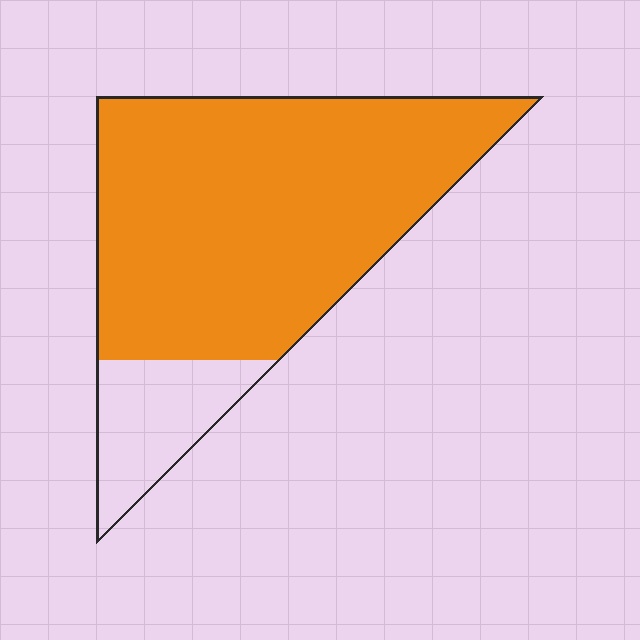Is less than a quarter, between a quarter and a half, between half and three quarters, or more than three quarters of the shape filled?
More than three quarters.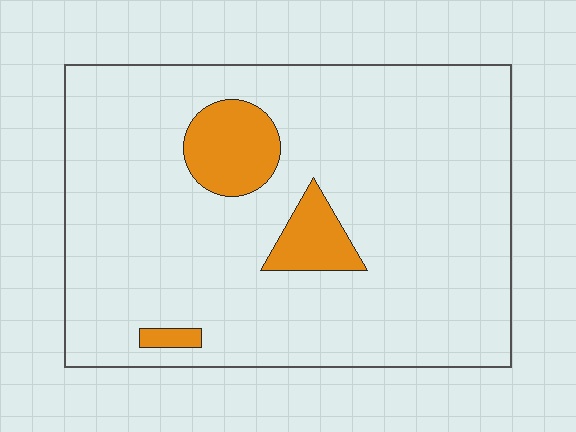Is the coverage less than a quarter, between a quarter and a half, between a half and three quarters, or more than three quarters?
Less than a quarter.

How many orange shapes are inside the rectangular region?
3.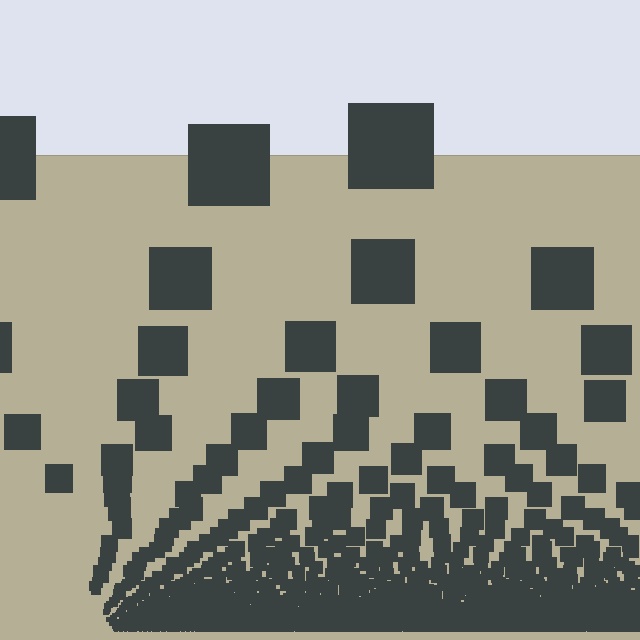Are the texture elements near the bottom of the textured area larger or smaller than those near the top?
Smaller. The gradient is inverted — elements near the bottom are smaller and denser.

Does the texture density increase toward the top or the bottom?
Density increases toward the bottom.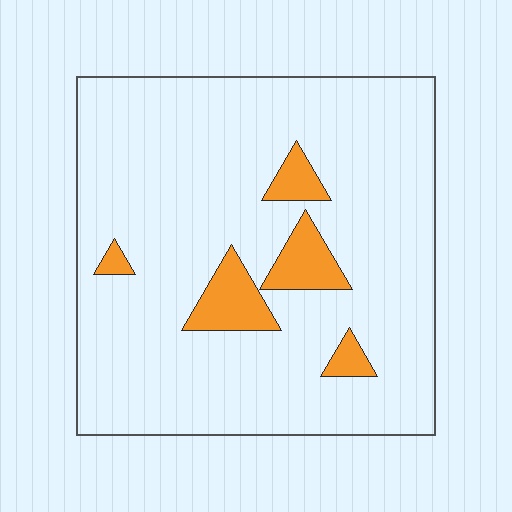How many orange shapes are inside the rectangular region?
5.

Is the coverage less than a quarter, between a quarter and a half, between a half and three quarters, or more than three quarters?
Less than a quarter.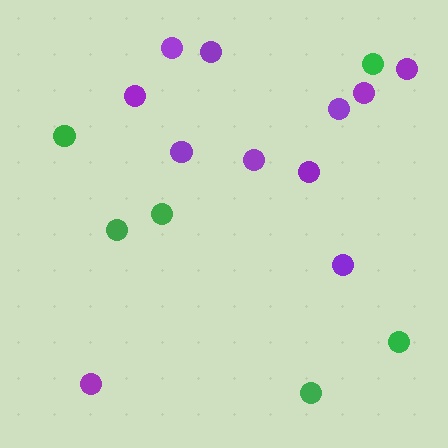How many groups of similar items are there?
There are 2 groups: one group of green circles (6) and one group of purple circles (11).